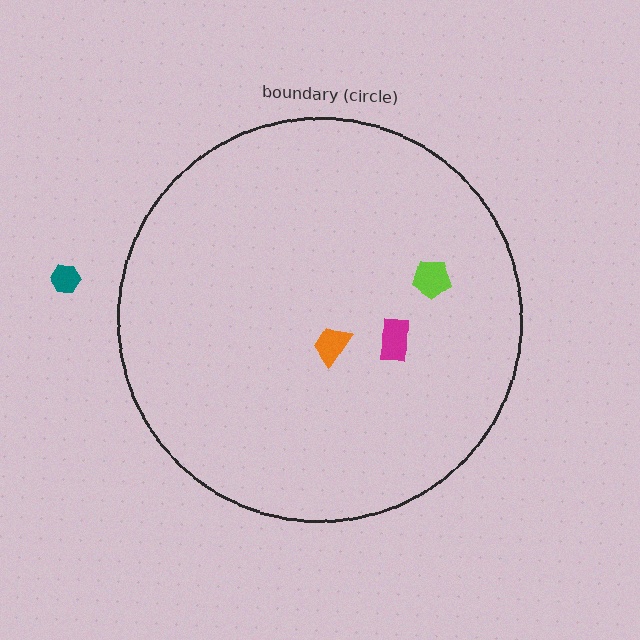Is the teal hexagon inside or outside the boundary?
Outside.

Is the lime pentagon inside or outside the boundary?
Inside.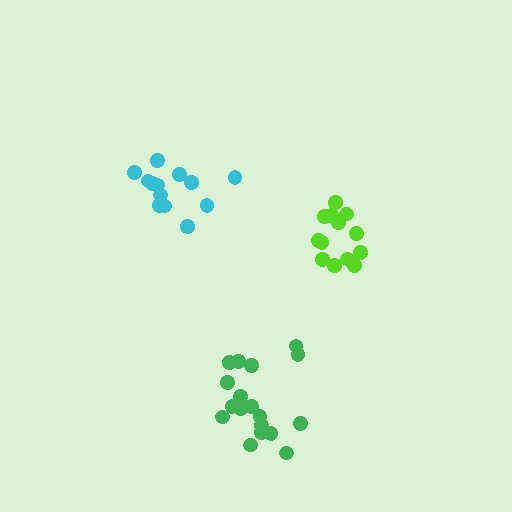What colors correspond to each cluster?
The clusters are colored: cyan, lime, green.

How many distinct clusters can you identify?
There are 3 distinct clusters.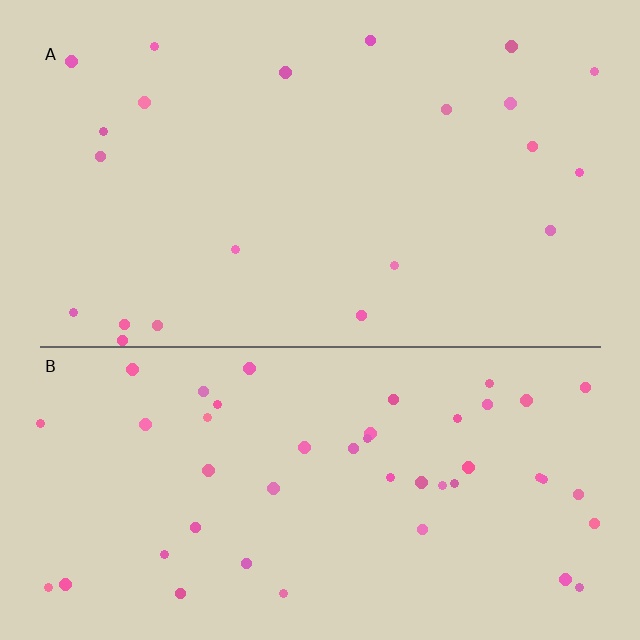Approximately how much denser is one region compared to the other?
Approximately 2.2× — region B over region A.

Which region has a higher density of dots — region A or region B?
B (the bottom).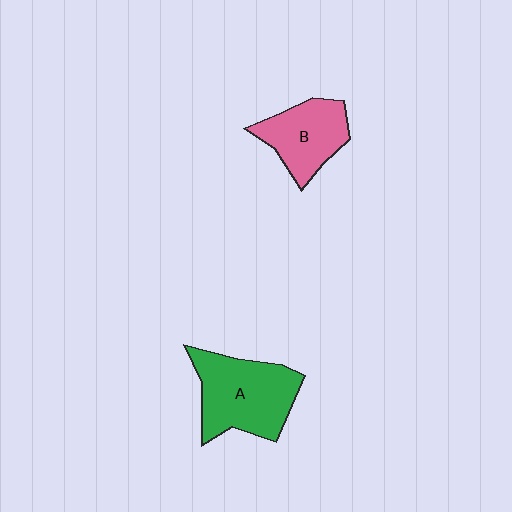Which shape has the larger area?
Shape A (green).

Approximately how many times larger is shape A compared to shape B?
Approximately 1.4 times.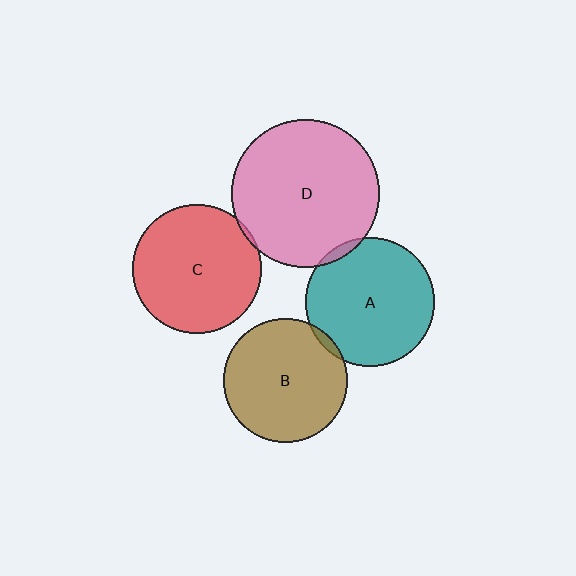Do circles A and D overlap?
Yes.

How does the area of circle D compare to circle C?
Approximately 1.3 times.